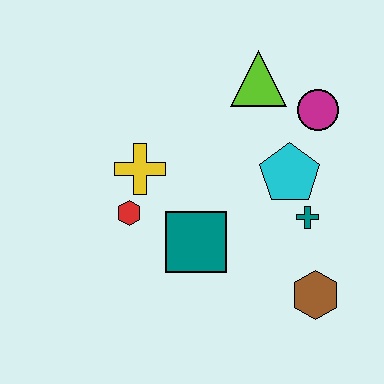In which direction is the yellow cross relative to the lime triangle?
The yellow cross is to the left of the lime triangle.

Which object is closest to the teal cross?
The cyan pentagon is closest to the teal cross.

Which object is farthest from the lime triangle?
The brown hexagon is farthest from the lime triangle.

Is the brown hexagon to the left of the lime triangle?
No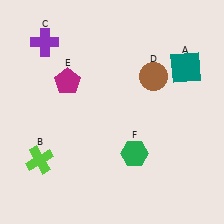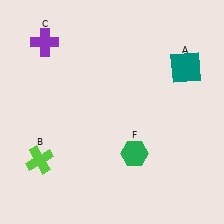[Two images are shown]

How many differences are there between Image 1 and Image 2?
There are 2 differences between the two images.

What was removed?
The magenta pentagon (E), the brown circle (D) were removed in Image 2.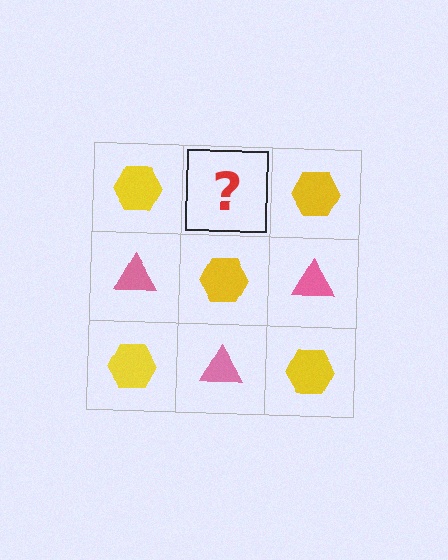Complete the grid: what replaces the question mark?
The question mark should be replaced with a pink triangle.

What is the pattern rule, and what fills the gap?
The rule is that it alternates yellow hexagon and pink triangle in a checkerboard pattern. The gap should be filled with a pink triangle.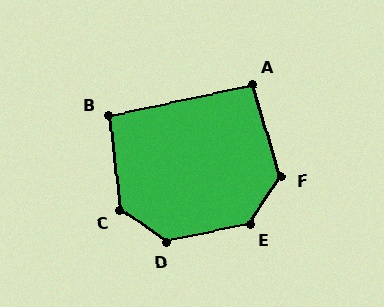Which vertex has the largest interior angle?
D, at approximately 134 degrees.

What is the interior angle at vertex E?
Approximately 134 degrees (obtuse).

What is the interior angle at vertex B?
Approximately 95 degrees (obtuse).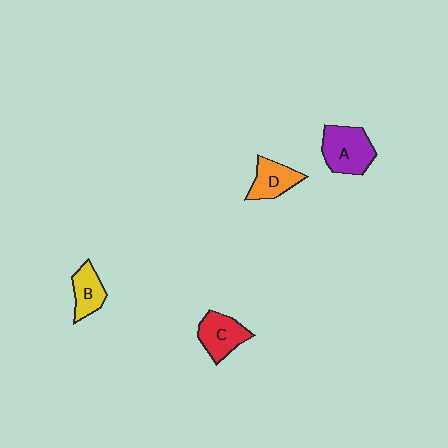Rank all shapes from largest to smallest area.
From largest to smallest: A (purple), C (red), D (orange), B (yellow).